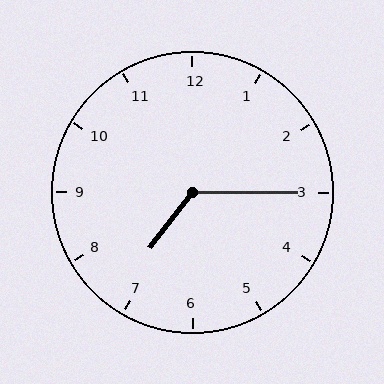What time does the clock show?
7:15.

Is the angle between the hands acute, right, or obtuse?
It is obtuse.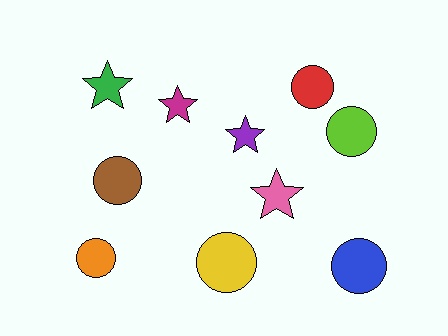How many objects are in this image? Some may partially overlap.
There are 10 objects.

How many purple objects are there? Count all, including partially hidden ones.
There is 1 purple object.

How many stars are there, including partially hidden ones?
There are 4 stars.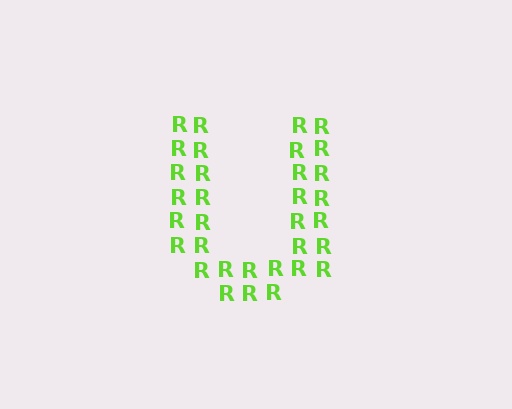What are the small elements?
The small elements are letter R's.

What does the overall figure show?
The overall figure shows the letter U.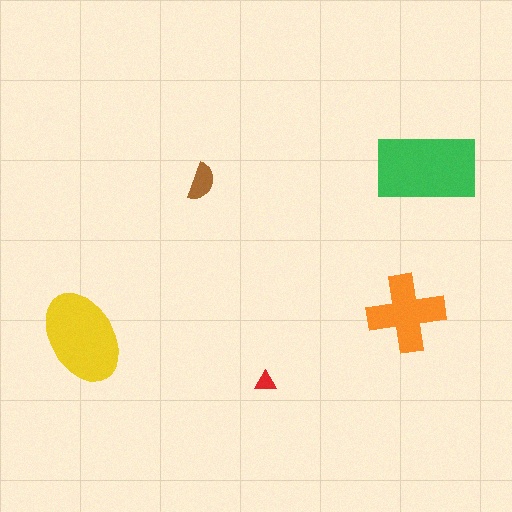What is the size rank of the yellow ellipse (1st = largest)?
2nd.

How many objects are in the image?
There are 5 objects in the image.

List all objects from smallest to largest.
The red triangle, the brown semicircle, the orange cross, the yellow ellipse, the green rectangle.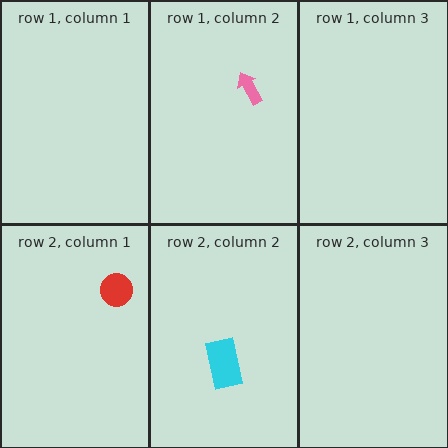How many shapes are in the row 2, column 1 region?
1.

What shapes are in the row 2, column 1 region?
The red circle.